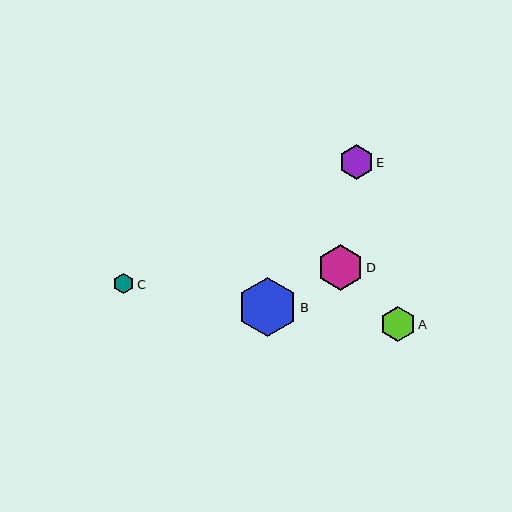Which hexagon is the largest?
Hexagon B is the largest with a size of approximately 59 pixels.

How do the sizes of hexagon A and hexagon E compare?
Hexagon A and hexagon E are approximately the same size.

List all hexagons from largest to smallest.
From largest to smallest: B, D, A, E, C.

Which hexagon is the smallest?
Hexagon C is the smallest with a size of approximately 21 pixels.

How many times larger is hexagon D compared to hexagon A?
Hexagon D is approximately 1.3 times the size of hexagon A.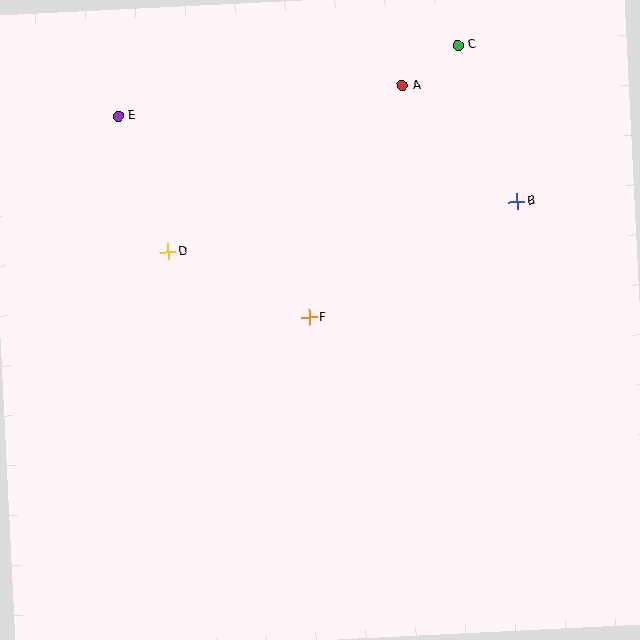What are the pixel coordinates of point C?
Point C is at (458, 45).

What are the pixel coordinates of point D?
Point D is at (168, 252).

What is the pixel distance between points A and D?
The distance between A and D is 287 pixels.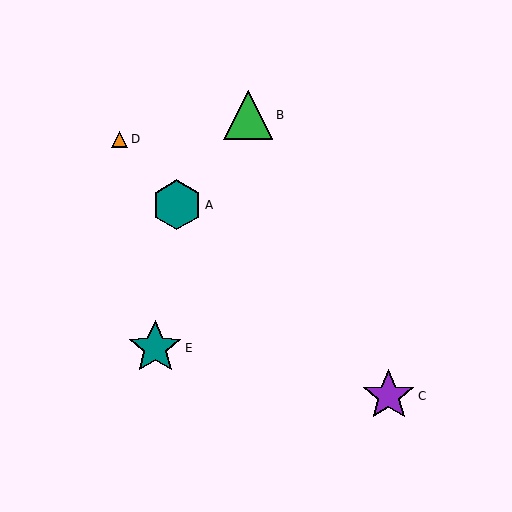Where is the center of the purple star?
The center of the purple star is at (389, 396).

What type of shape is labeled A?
Shape A is a teal hexagon.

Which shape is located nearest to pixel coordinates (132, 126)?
The orange triangle (labeled D) at (120, 139) is nearest to that location.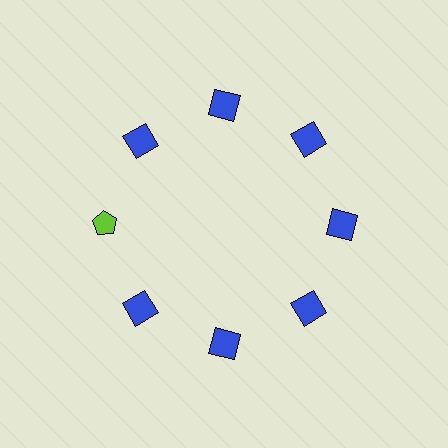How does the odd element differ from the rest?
It differs in both color (lime instead of blue) and shape (pentagon instead of square).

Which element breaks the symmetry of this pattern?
The lime pentagon at roughly the 9 o'clock position breaks the symmetry. All other shapes are blue squares.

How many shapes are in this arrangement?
There are 8 shapes arranged in a ring pattern.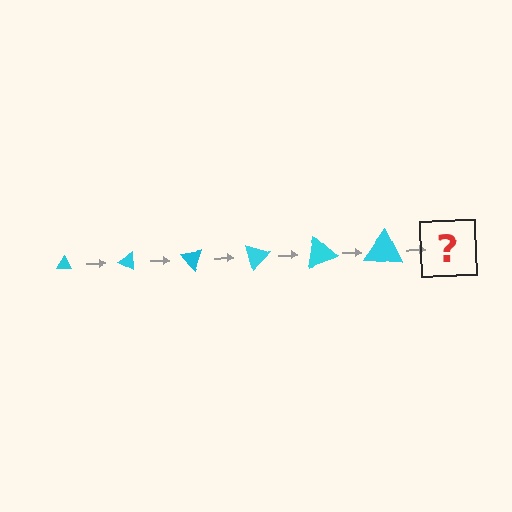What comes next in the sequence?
The next element should be a triangle, larger than the previous one and rotated 150 degrees from the start.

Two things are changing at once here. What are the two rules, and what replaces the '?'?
The two rules are that the triangle grows larger each step and it rotates 25 degrees each step. The '?' should be a triangle, larger than the previous one and rotated 150 degrees from the start.